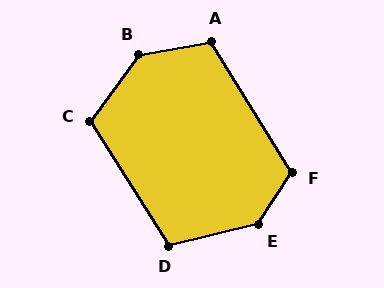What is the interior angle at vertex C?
Approximately 112 degrees (obtuse).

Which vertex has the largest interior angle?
E, at approximately 136 degrees.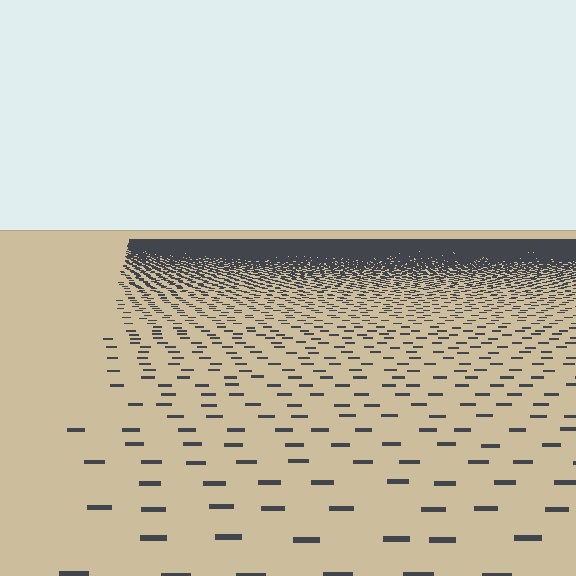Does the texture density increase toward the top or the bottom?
Density increases toward the top.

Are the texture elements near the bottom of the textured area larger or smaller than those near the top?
Larger. Near the bottom, elements are closer to the viewer and appear at a bigger on-screen size.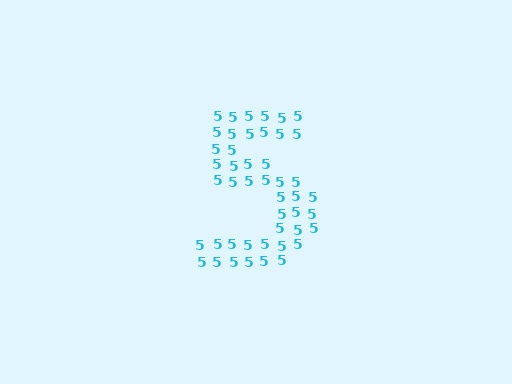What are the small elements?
The small elements are digit 5's.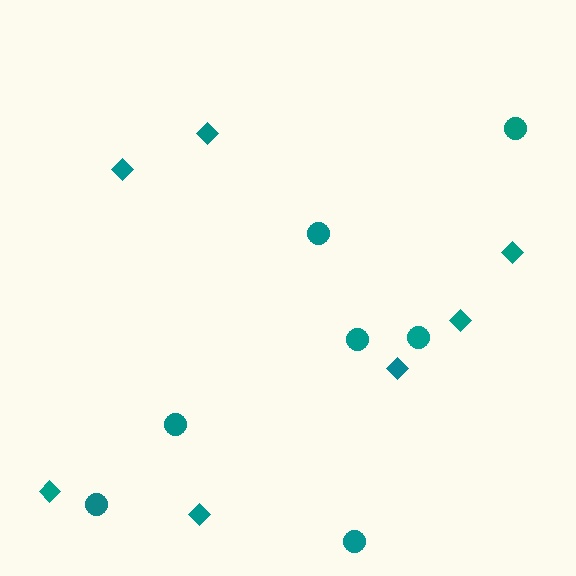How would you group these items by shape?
There are 2 groups: one group of diamonds (7) and one group of circles (7).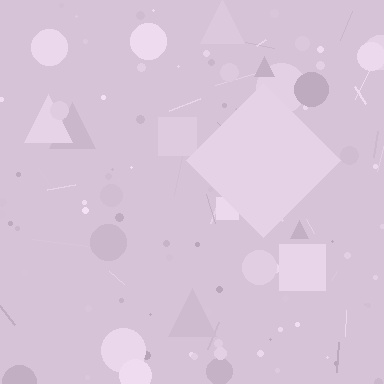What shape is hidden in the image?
A diamond is hidden in the image.